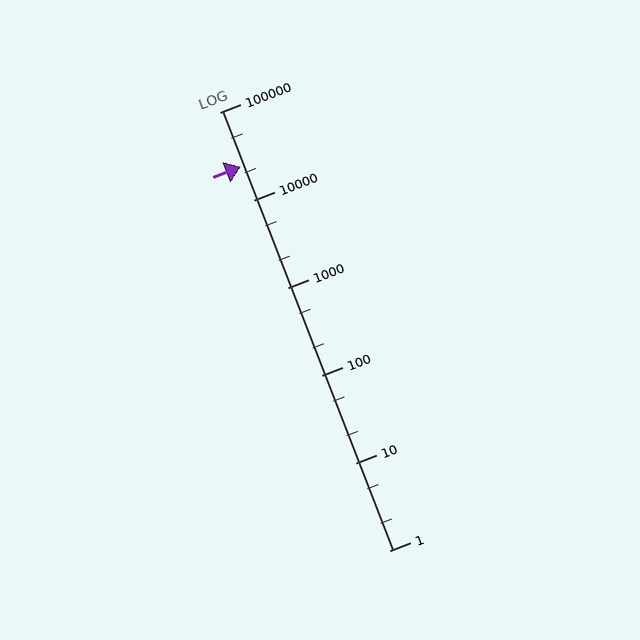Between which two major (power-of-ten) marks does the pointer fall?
The pointer is between 10000 and 100000.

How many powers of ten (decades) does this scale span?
The scale spans 5 decades, from 1 to 100000.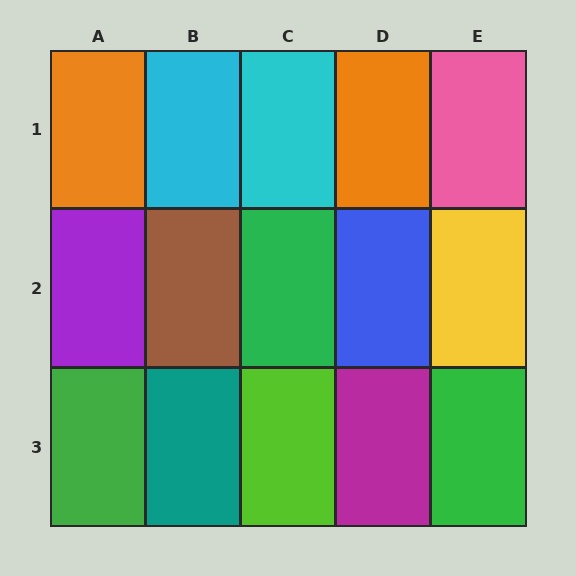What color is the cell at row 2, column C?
Green.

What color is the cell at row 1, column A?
Orange.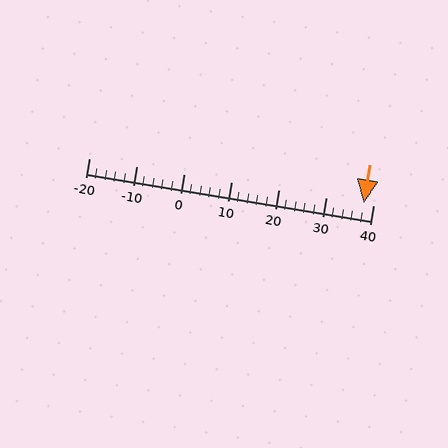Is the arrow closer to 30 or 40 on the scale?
The arrow is closer to 40.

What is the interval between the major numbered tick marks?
The major tick marks are spaced 10 units apart.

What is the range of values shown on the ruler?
The ruler shows values from -20 to 40.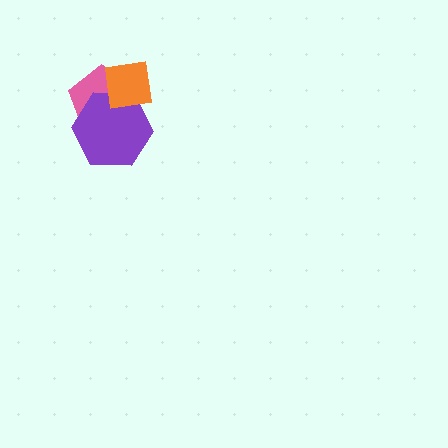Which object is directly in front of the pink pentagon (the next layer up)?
The purple hexagon is directly in front of the pink pentagon.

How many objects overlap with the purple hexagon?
2 objects overlap with the purple hexagon.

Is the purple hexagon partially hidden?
Yes, it is partially covered by another shape.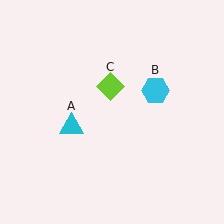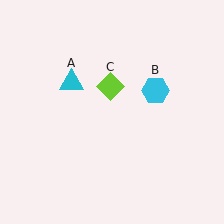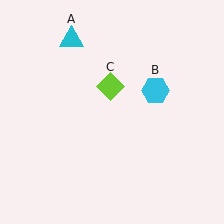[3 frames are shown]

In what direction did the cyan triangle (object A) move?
The cyan triangle (object A) moved up.